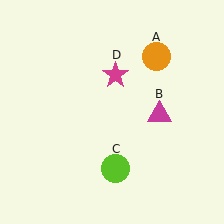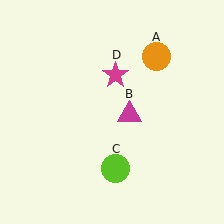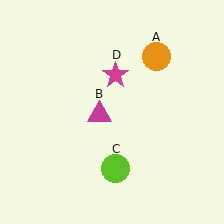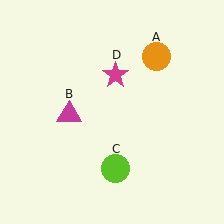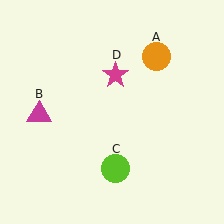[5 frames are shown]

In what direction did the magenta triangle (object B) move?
The magenta triangle (object B) moved left.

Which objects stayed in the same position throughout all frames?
Orange circle (object A) and lime circle (object C) and magenta star (object D) remained stationary.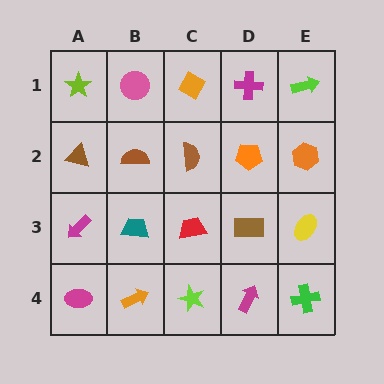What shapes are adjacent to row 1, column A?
A brown triangle (row 2, column A), a pink circle (row 1, column B).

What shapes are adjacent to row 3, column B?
A brown semicircle (row 2, column B), an orange arrow (row 4, column B), a magenta arrow (row 3, column A), a red trapezoid (row 3, column C).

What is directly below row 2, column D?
A brown rectangle.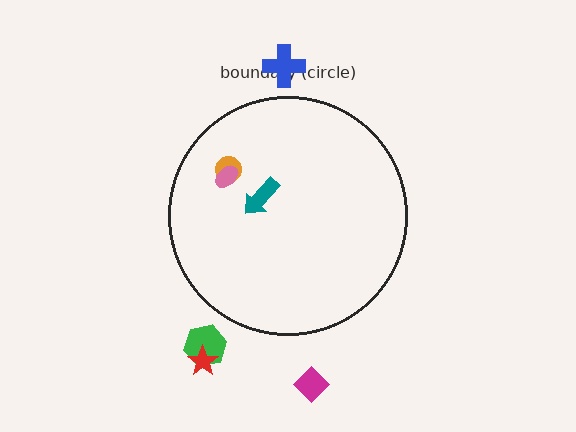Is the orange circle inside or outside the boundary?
Inside.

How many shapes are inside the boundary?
3 inside, 4 outside.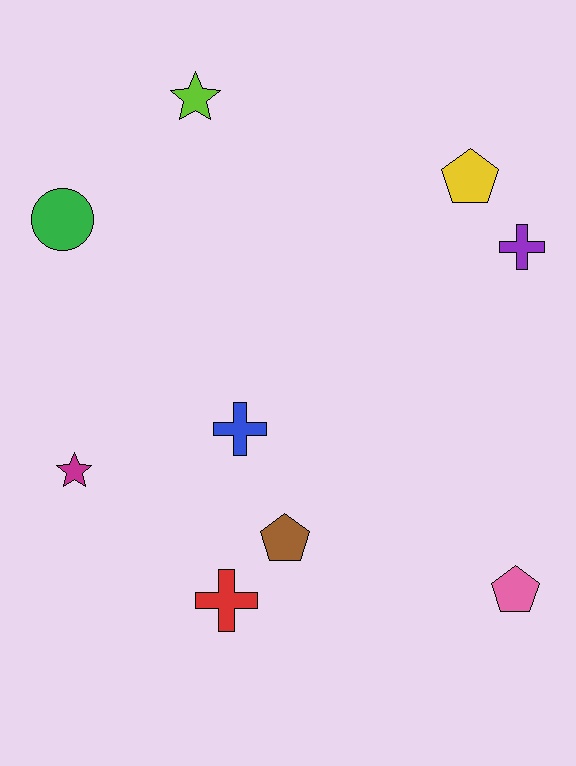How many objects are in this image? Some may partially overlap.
There are 9 objects.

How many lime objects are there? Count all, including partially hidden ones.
There is 1 lime object.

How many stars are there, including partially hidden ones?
There are 2 stars.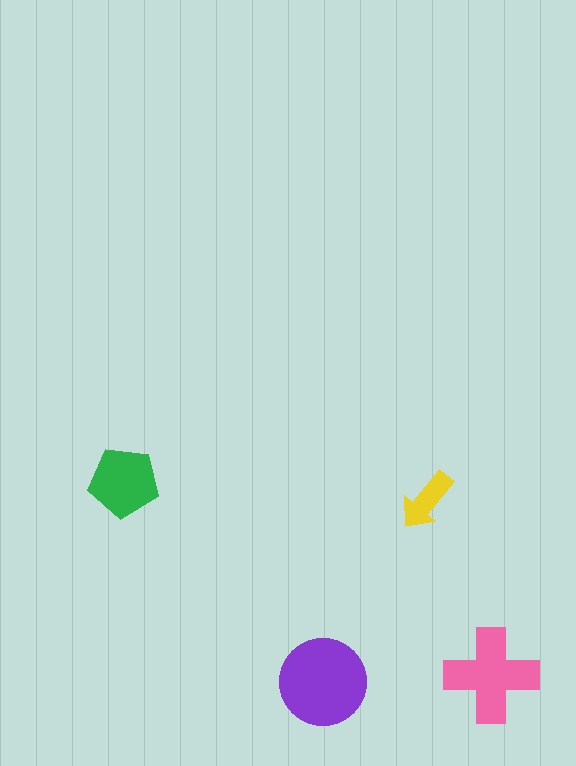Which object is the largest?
The purple circle.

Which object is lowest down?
The purple circle is bottommost.